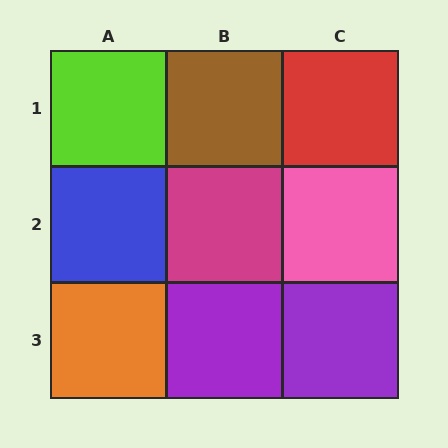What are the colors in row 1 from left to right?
Lime, brown, red.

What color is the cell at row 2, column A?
Blue.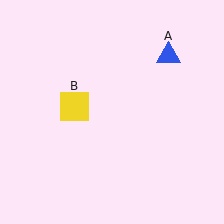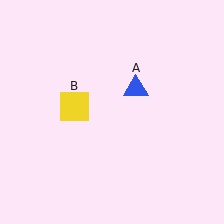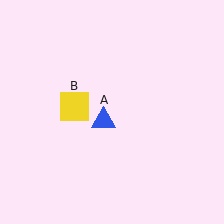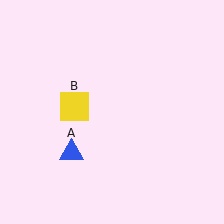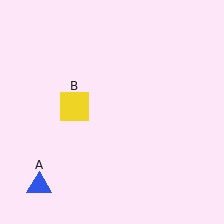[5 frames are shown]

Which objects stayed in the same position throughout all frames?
Yellow square (object B) remained stationary.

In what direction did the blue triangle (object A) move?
The blue triangle (object A) moved down and to the left.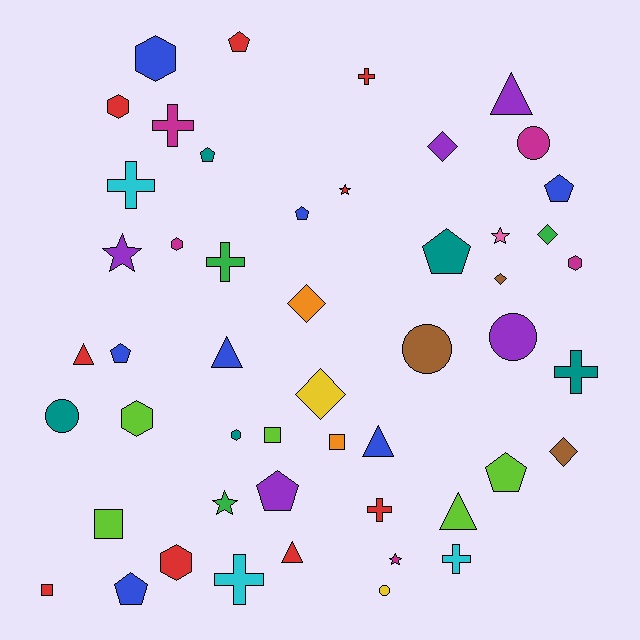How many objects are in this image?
There are 50 objects.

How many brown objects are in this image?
There are 3 brown objects.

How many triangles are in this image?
There are 6 triangles.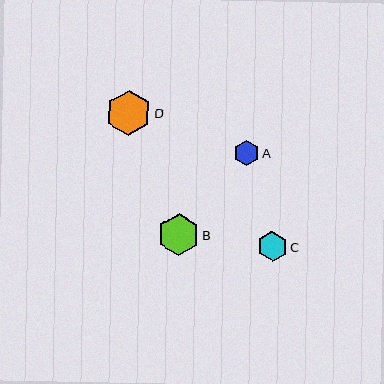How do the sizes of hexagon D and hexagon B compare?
Hexagon D and hexagon B are approximately the same size.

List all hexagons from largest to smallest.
From largest to smallest: D, B, C, A.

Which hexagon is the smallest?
Hexagon A is the smallest with a size of approximately 26 pixels.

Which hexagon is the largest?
Hexagon D is the largest with a size of approximately 45 pixels.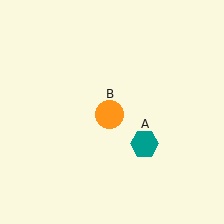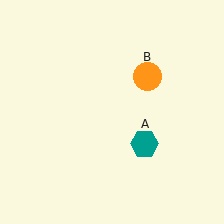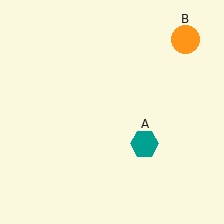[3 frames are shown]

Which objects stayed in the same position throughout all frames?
Teal hexagon (object A) remained stationary.